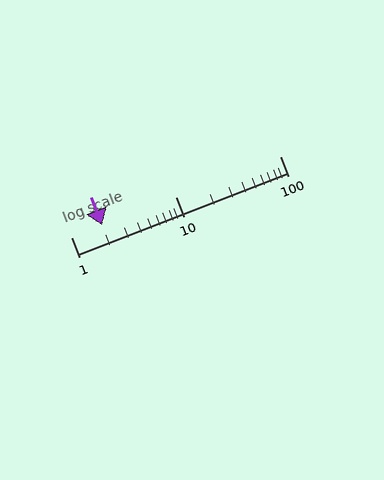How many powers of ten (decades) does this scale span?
The scale spans 2 decades, from 1 to 100.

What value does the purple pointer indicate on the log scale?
The pointer indicates approximately 2.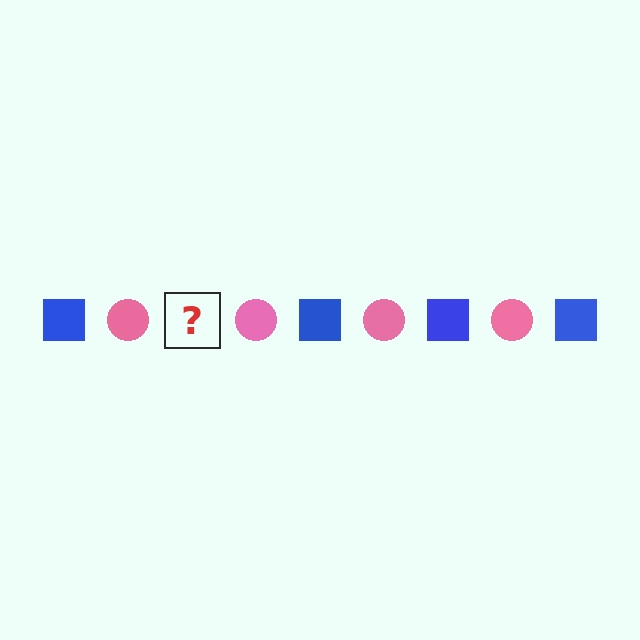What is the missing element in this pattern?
The missing element is a blue square.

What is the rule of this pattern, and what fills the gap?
The rule is that the pattern alternates between blue square and pink circle. The gap should be filled with a blue square.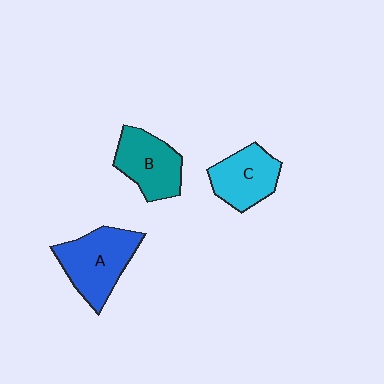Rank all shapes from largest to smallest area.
From largest to smallest: A (blue), B (teal), C (cyan).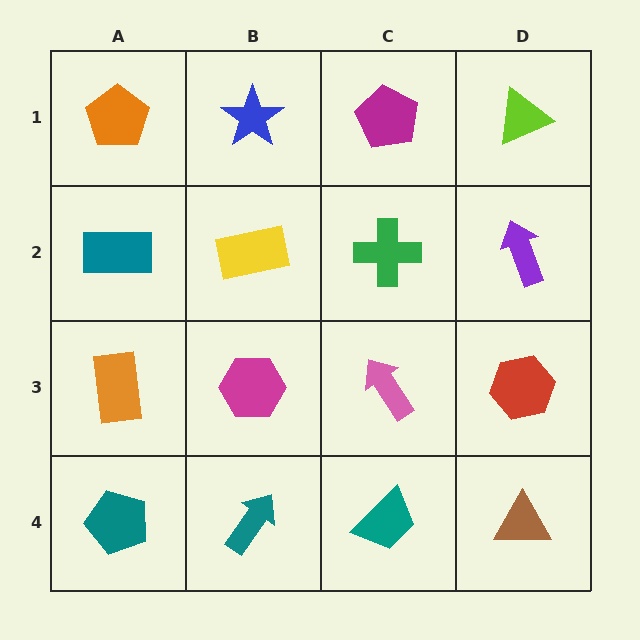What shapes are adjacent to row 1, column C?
A green cross (row 2, column C), a blue star (row 1, column B), a lime triangle (row 1, column D).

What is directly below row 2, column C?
A pink arrow.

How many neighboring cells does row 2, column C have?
4.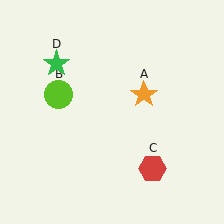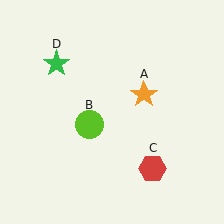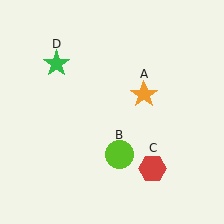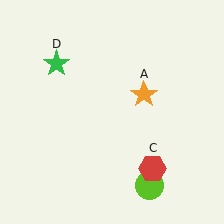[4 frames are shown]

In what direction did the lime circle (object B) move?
The lime circle (object B) moved down and to the right.